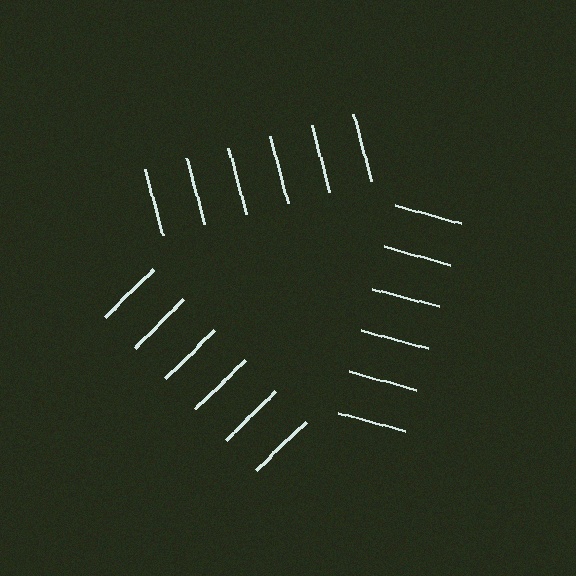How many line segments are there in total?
18 — 6 along each of the 3 edges.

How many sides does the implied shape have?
3 sides — the line-ends trace a triangle.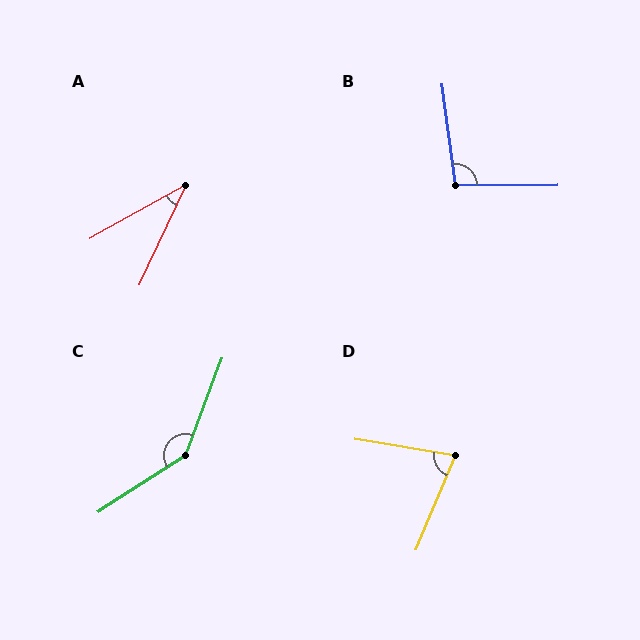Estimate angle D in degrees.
Approximately 77 degrees.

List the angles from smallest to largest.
A (35°), D (77°), B (97°), C (143°).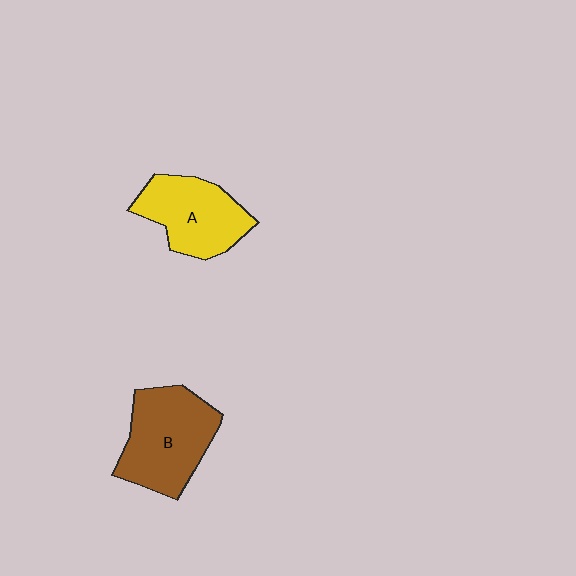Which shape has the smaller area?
Shape A (yellow).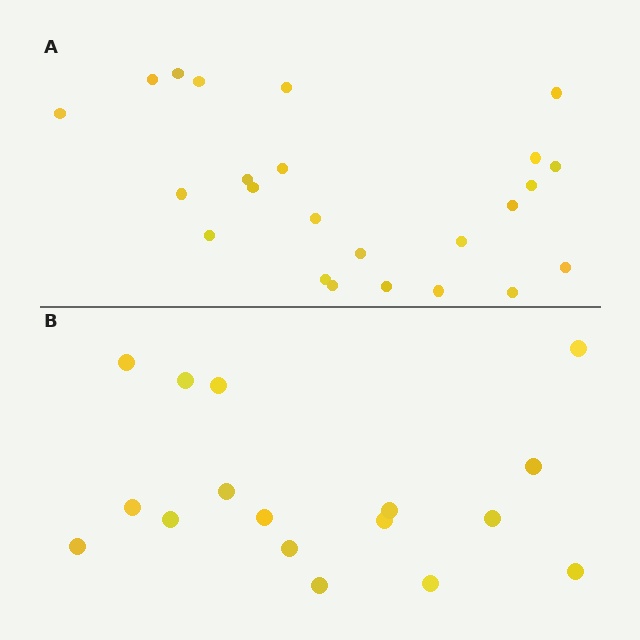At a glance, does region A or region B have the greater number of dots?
Region A (the top region) has more dots.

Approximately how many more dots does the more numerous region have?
Region A has roughly 8 or so more dots than region B.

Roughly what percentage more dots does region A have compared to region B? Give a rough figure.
About 40% more.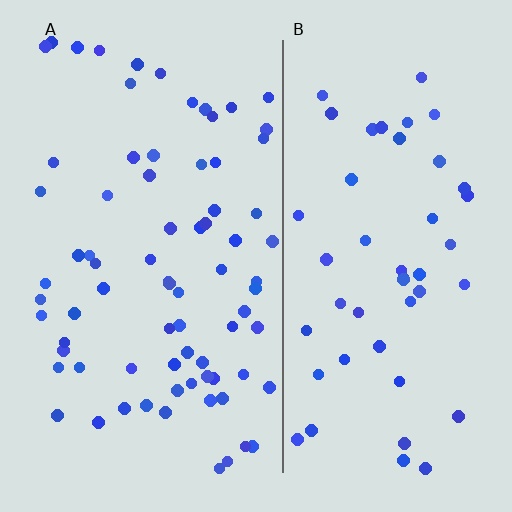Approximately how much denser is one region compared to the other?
Approximately 1.5× — region A over region B.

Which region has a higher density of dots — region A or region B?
A (the left).